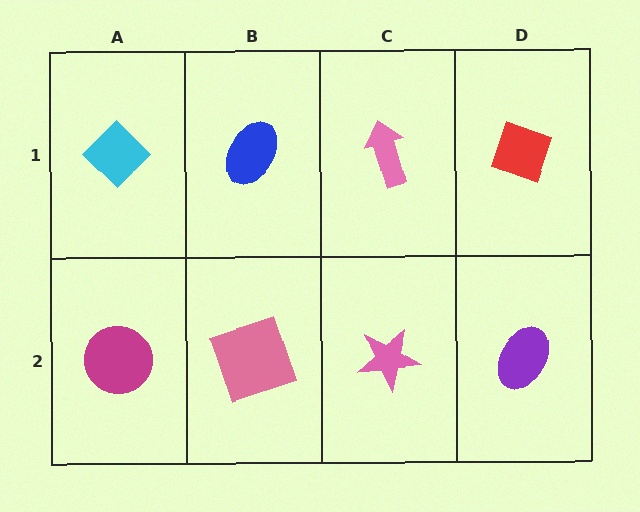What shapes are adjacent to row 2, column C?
A pink arrow (row 1, column C), a pink square (row 2, column B), a purple ellipse (row 2, column D).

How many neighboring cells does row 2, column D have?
2.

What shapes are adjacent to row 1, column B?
A pink square (row 2, column B), a cyan diamond (row 1, column A), a pink arrow (row 1, column C).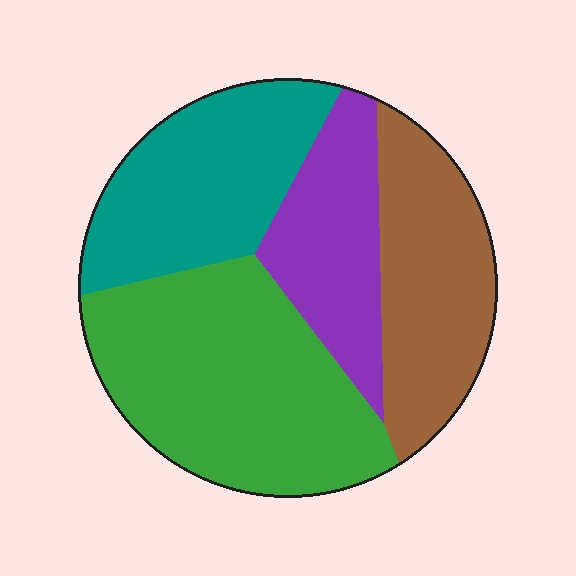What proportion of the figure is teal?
Teal covers around 25% of the figure.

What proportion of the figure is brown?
Brown takes up less than a quarter of the figure.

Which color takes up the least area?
Purple, at roughly 15%.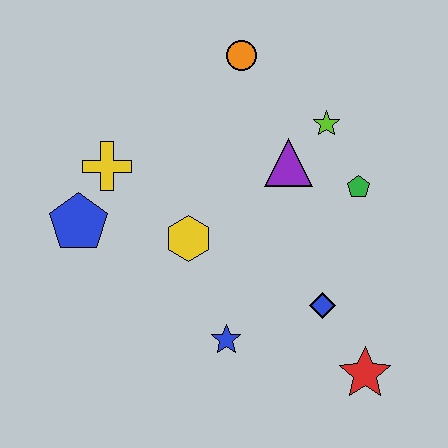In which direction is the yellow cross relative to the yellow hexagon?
The yellow cross is to the left of the yellow hexagon.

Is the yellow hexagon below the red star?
No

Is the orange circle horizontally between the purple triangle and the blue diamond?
No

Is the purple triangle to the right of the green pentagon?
No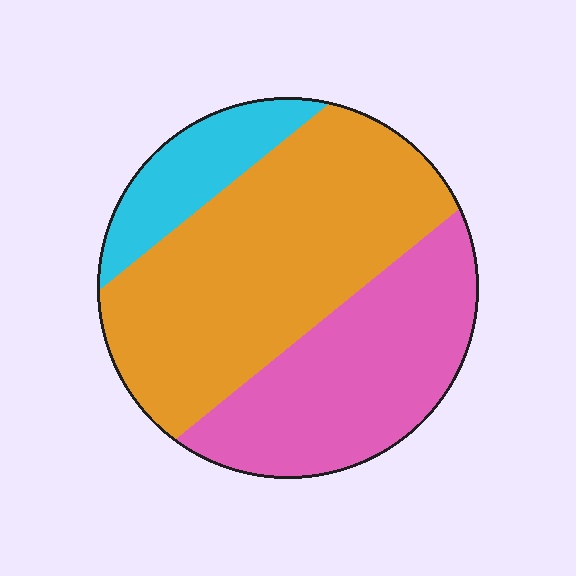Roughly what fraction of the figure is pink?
Pink takes up between a quarter and a half of the figure.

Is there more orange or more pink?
Orange.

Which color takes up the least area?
Cyan, at roughly 15%.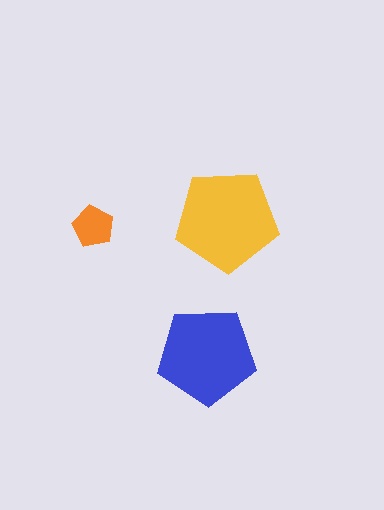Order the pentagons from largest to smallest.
the yellow one, the blue one, the orange one.